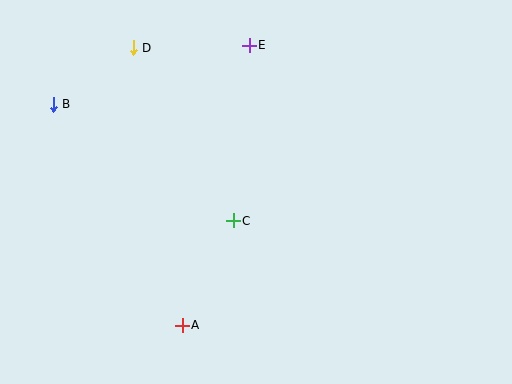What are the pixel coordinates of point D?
Point D is at (133, 48).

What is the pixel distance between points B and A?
The distance between B and A is 256 pixels.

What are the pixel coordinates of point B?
Point B is at (53, 104).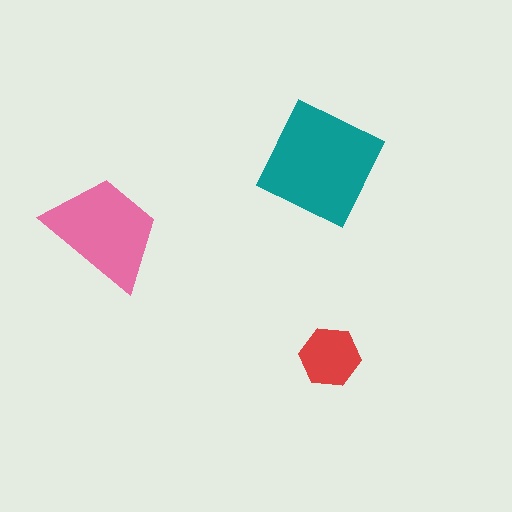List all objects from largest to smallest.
The teal square, the pink trapezoid, the red hexagon.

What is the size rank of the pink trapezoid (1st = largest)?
2nd.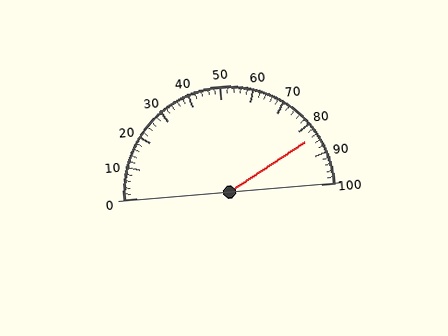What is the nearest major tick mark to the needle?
The nearest major tick mark is 80.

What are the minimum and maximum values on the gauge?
The gauge ranges from 0 to 100.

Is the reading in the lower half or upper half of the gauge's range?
The reading is in the upper half of the range (0 to 100).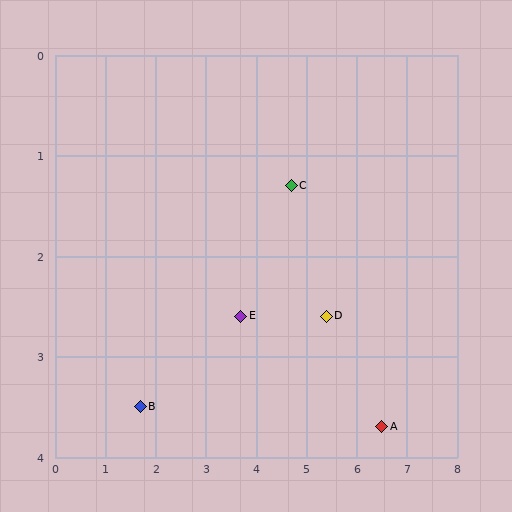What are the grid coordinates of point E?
Point E is at approximately (3.7, 2.6).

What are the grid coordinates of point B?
Point B is at approximately (1.7, 3.5).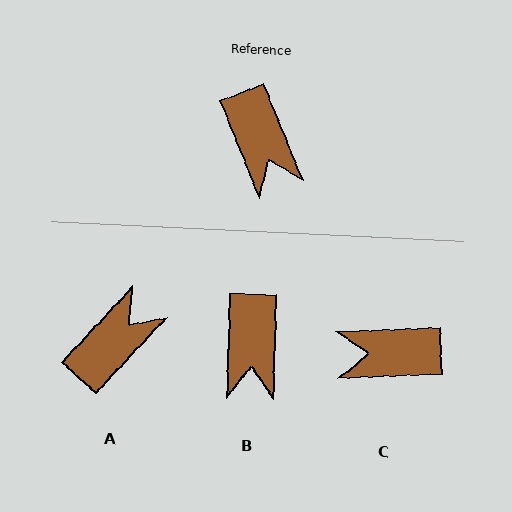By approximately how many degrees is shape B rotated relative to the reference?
Approximately 23 degrees clockwise.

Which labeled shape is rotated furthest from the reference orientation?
A, about 115 degrees away.